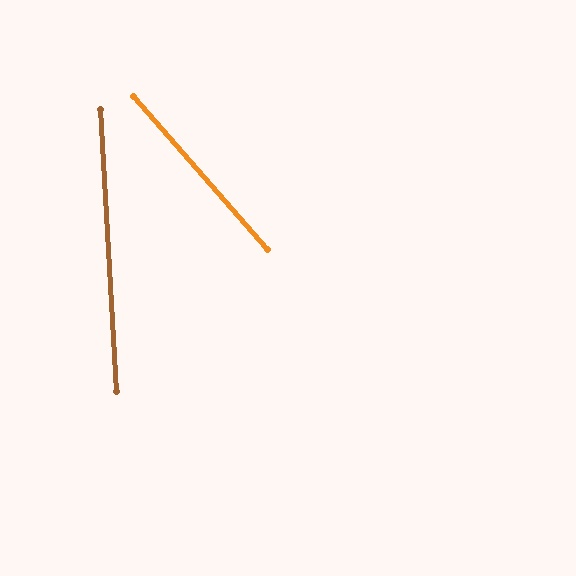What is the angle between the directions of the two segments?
Approximately 38 degrees.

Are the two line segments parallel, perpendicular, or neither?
Neither parallel nor perpendicular — they differ by about 38°.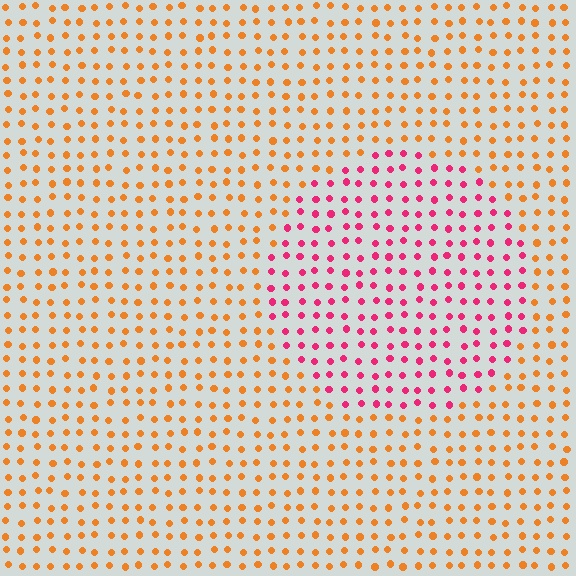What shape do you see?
I see a circle.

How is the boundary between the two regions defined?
The boundary is defined purely by a slight shift in hue (about 53 degrees). Spacing, size, and orientation are identical on both sides.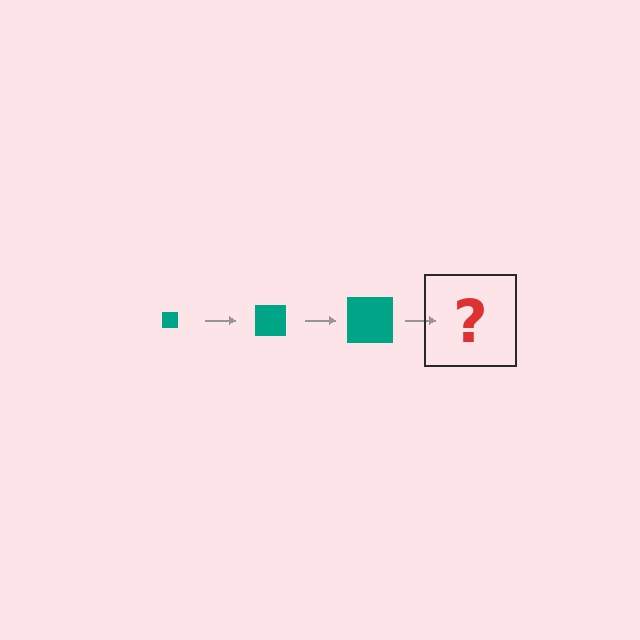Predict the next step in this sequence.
The next step is a teal square, larger than the previous one.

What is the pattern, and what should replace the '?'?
The pattern is that the square gets progressively larger each step. The '?' should be a teal square, larger than the previous one.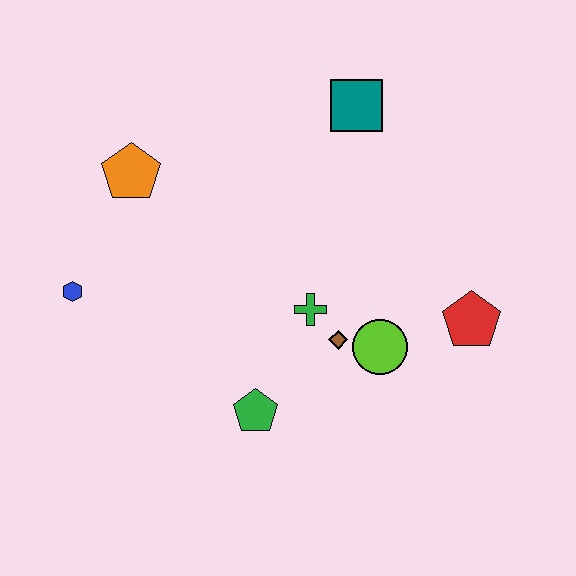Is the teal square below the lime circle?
No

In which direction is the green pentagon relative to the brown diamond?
The green pentagon is to the left of the brown diamond.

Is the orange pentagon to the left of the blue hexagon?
No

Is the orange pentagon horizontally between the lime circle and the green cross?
No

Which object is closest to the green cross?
The brown diamond is closest to the green cross.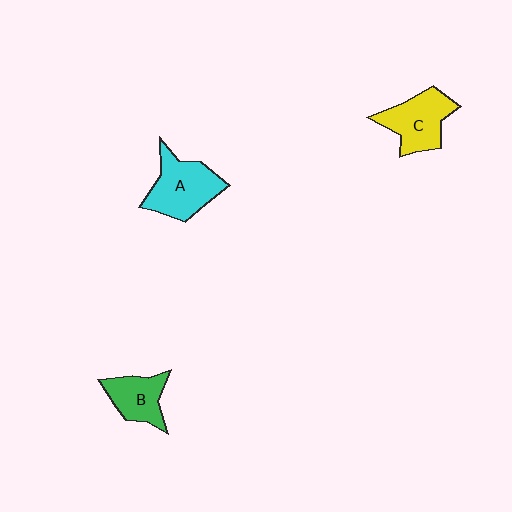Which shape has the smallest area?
Shape B (green).